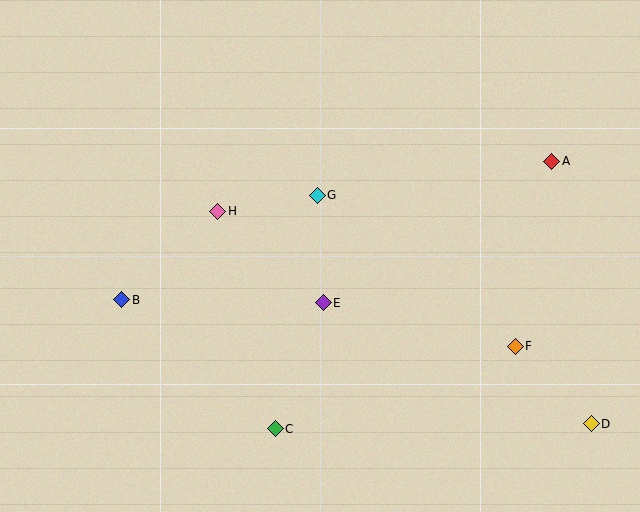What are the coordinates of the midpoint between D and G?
The midpoint between D and G is at (454, 309).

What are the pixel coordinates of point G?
Point G is at (317, 195).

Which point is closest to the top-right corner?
Point A is closest to the top-right corner.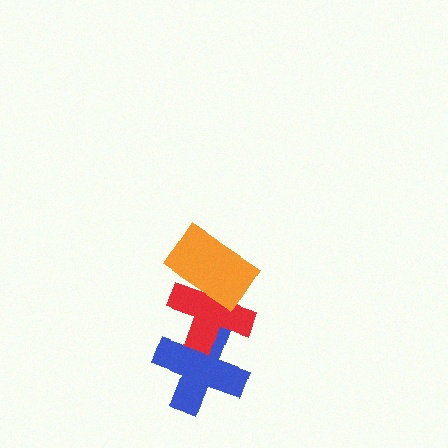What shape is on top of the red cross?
The orange rectangle is on top of the red cross.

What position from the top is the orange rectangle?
The orange rectangle is 1st from the top.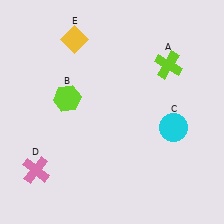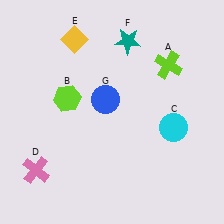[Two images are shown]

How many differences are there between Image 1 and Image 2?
There are 2 differences between the two images.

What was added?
A teal star (F), a blue circle (G) were added in Image 2.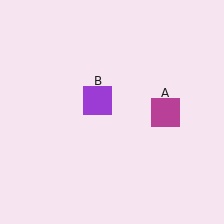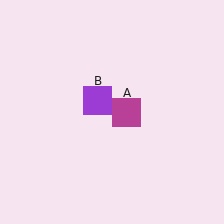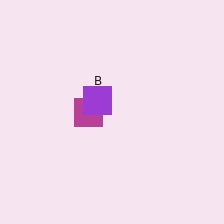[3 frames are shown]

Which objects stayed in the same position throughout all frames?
Purple square (object B) remained stationary.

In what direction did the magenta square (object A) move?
The magenta square (object A) moved left.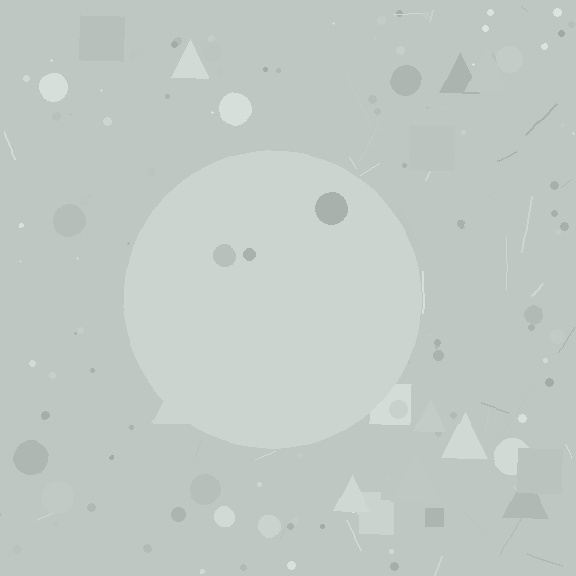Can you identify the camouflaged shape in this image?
The camouflaged shape is a circle.